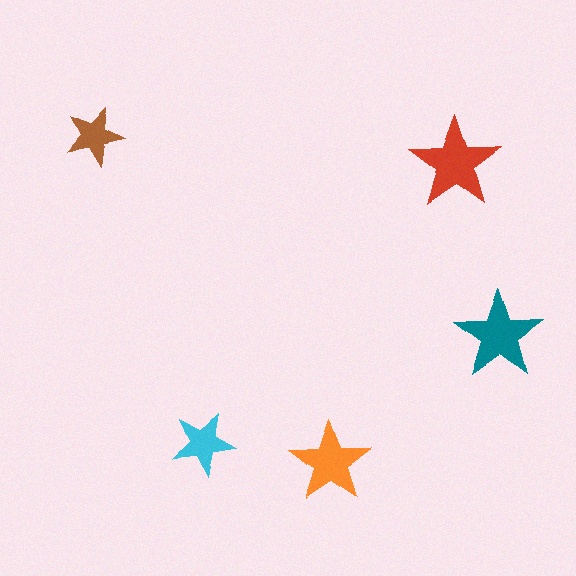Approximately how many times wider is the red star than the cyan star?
About 1.5 times wider.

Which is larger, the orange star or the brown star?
The orange one.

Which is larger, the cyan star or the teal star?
The teal one.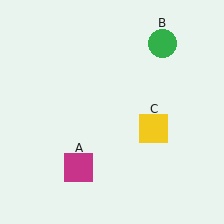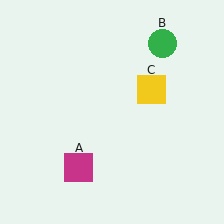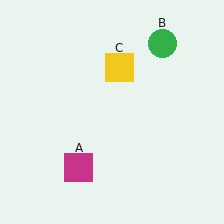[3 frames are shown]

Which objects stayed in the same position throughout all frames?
Magenta square (object A) and green circle (object B) remained stationary.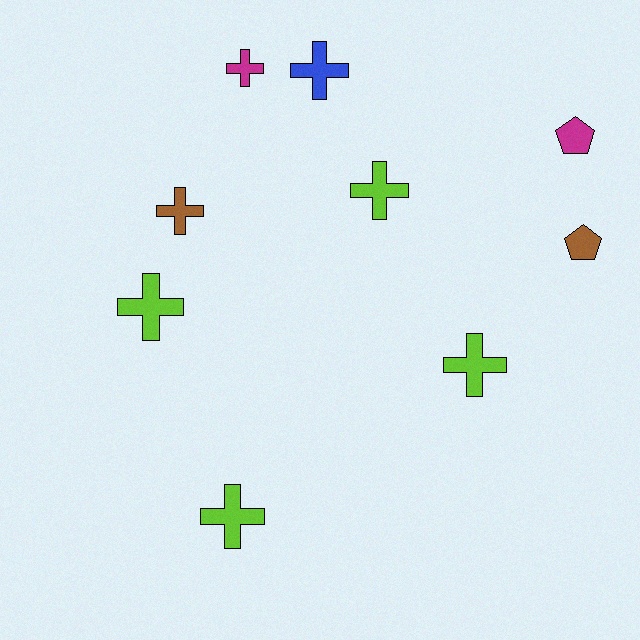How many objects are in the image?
There are 9 objects.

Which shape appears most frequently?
Cross, with 7 objects.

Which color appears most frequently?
Lime, with 4 objects.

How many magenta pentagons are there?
There is 1 magenta pentagon.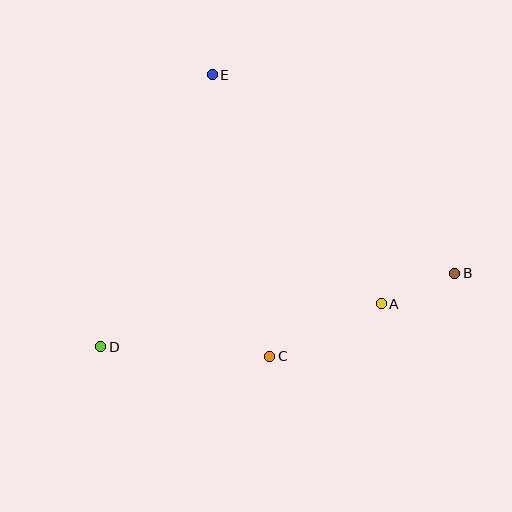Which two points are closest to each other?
Points A and B are closest to each other.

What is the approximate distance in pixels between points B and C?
The distance between B and C is approximately 203 pixels.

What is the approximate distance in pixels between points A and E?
The distance between A and E is approximately 284 pixels.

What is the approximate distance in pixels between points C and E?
The distance between C and E is approximately 287 pixels.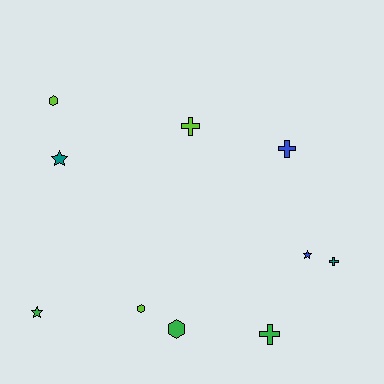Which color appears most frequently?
Lime, with 3 objects.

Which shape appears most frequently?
Cross, with 4 objects.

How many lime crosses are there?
There is 1 lime cross.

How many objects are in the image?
There are 10 objects.